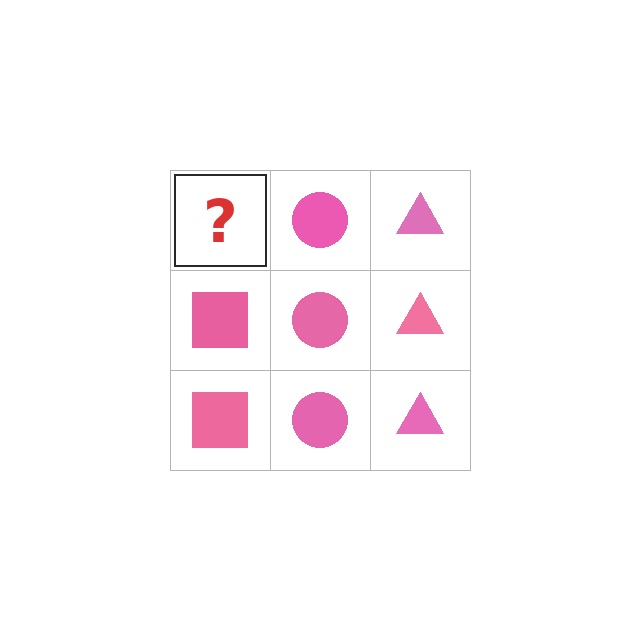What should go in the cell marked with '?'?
The missing cell should contain a pink square.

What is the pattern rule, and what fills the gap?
The rule is that each column has a consistent shape. The gap should be filled with a pink square.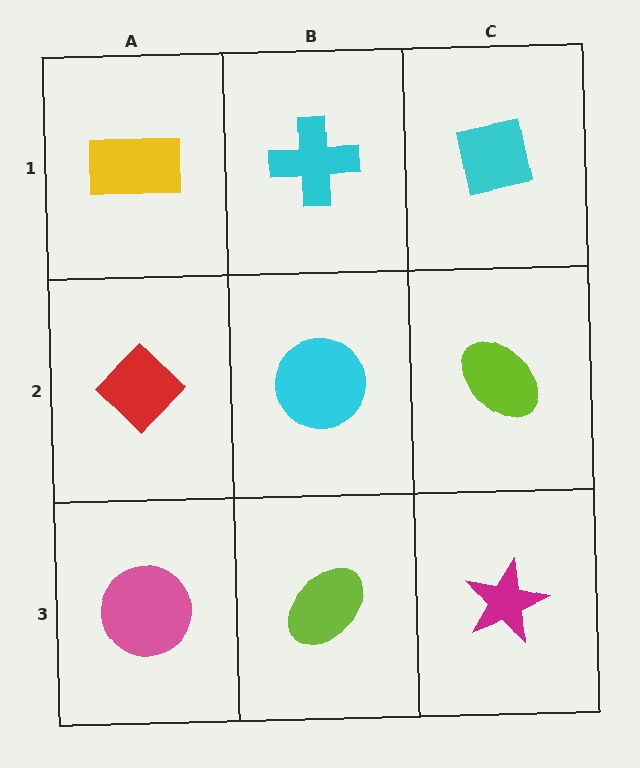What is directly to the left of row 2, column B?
A red diamond.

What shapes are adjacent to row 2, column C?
A cyan square (row 1, column C), a magenta star (row 3, column C), a cyan circle (row 2, column B).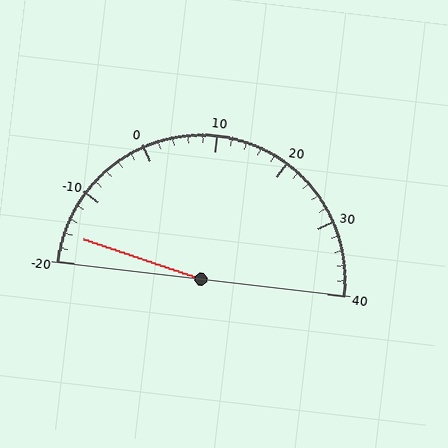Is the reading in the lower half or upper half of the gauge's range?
The reading is in the lower half of the range (-20 to 40).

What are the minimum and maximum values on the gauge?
The gauge ranges from -20 to 40.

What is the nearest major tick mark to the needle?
The nearest major tick mark is -20.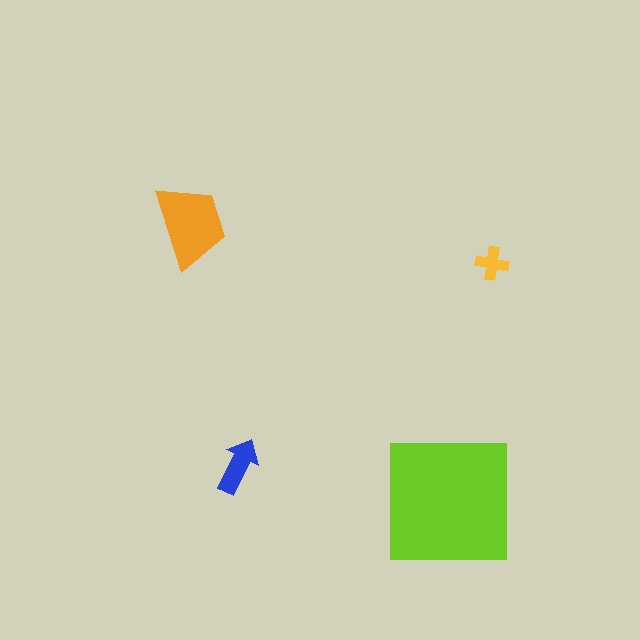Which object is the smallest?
The yellow cross.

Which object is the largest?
The lime square.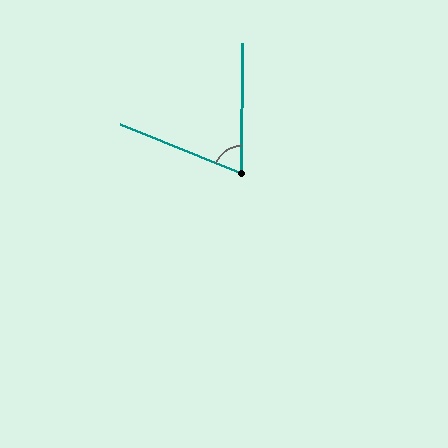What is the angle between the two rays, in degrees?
Approximately 68 degrees.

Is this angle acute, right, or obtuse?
It is acute.